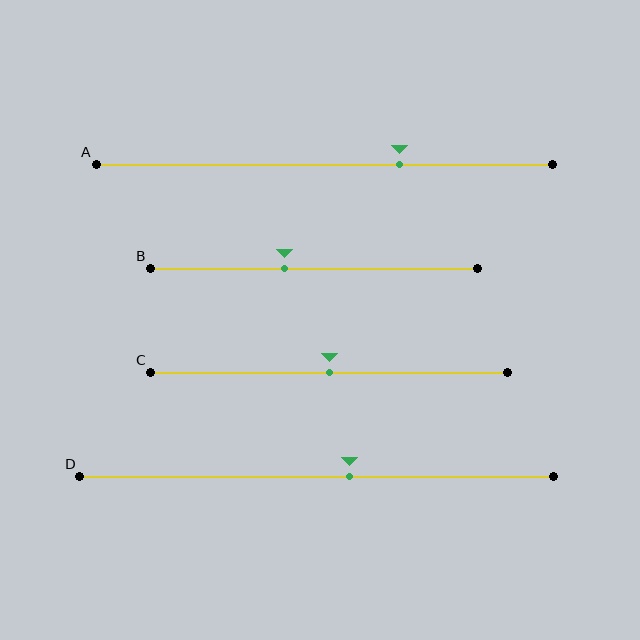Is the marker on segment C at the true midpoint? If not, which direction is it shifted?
Yes, the marker on segment C is at the true midpoint.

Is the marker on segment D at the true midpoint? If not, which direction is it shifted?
No, the marker on segment D is shifted to the right by about 7% of the segment length.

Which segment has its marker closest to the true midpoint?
Segment C has its marker closest to the true midpoint.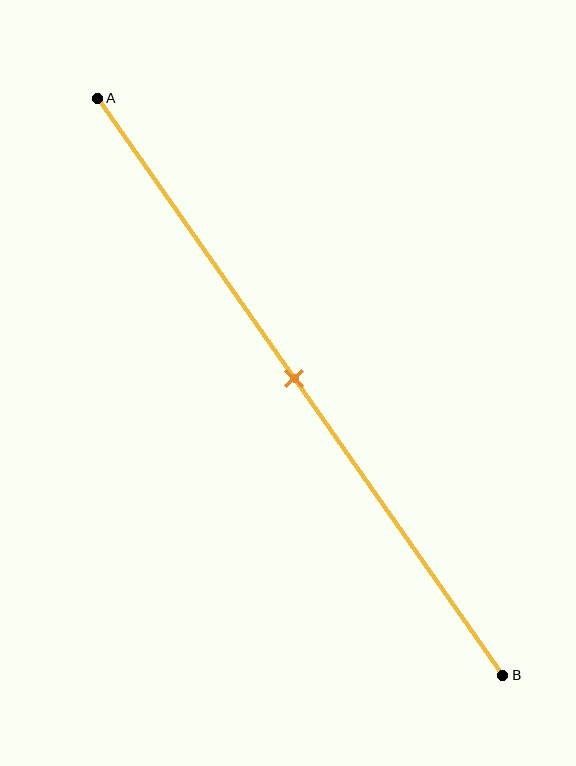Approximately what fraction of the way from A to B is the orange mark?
The orange mark is approximately 50% of the way from A to B.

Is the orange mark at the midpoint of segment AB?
Yes, the mark is approximately at the midpoint.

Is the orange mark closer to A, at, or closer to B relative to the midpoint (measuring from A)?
The orange mark is approximately at the midpoint of segment AB.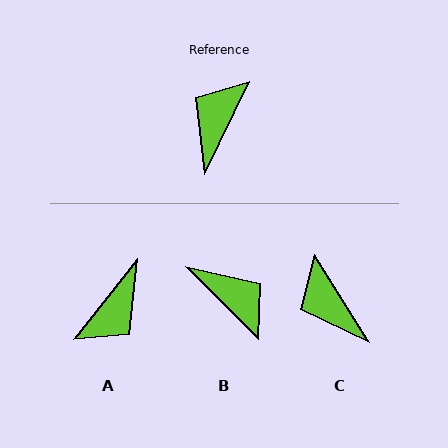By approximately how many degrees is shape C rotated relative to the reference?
Approximately 58 degrees counter-clockwise.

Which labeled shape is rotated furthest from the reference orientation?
A, about 168 degrees away.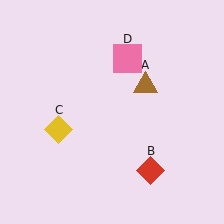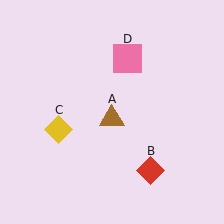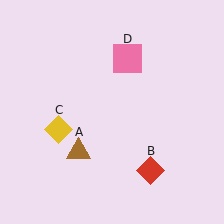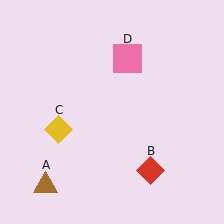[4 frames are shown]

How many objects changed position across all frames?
1 object changed position: brown triangle (object A).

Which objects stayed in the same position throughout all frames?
Red diamond (object B) and yellow diamond (object C) and pink square (object D) remained stationary.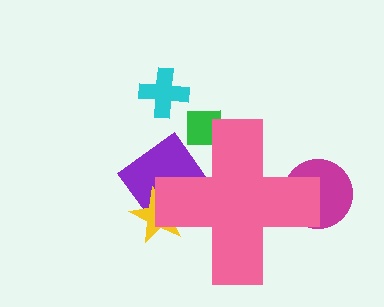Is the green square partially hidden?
Yes, the green square is partially hidden behind the pink cross.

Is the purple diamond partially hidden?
Yes, the purple diamond is partially hidden behind the pink cross.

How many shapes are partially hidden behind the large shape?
4 shapes are partially hidden.